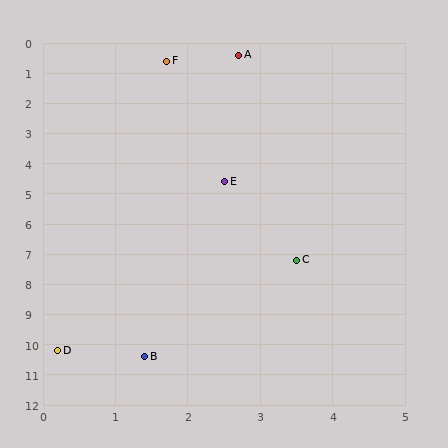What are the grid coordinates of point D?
Point D is at approximately (0.2, 10.2).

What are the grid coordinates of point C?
Point C is at approximately (3.5, 7.2).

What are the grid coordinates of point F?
Point F is at approximately (1.7, 0.6).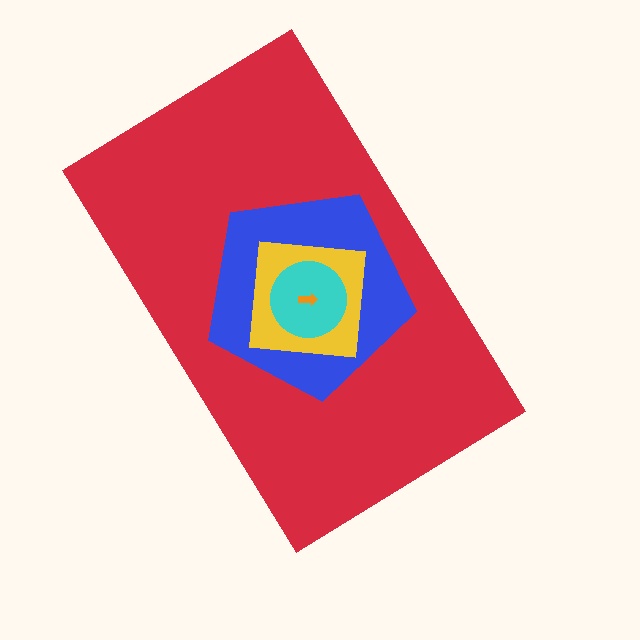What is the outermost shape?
The red rectangle.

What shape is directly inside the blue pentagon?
The yellow square.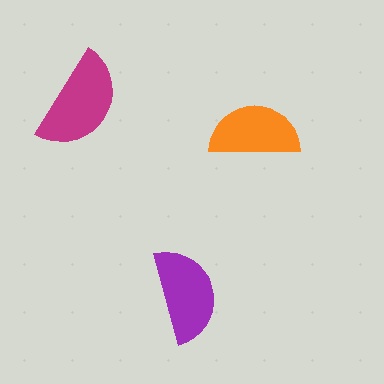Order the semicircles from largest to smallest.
the magenta one, the purple one, the orange one.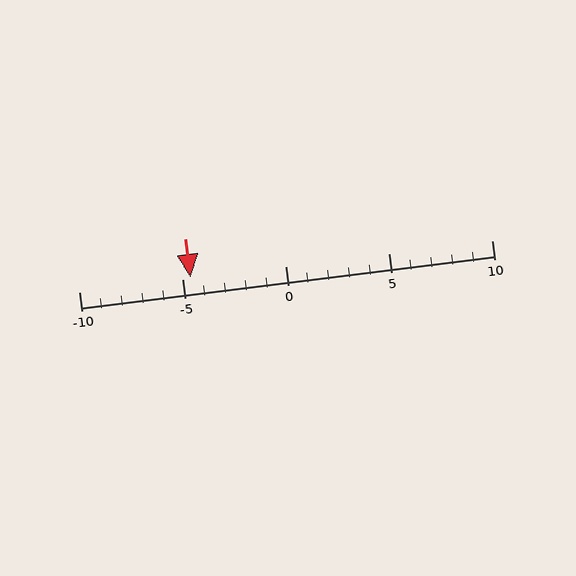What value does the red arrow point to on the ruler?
The red arrow points to approximately -5.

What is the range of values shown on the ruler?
The ruler shows values from -10 to 10.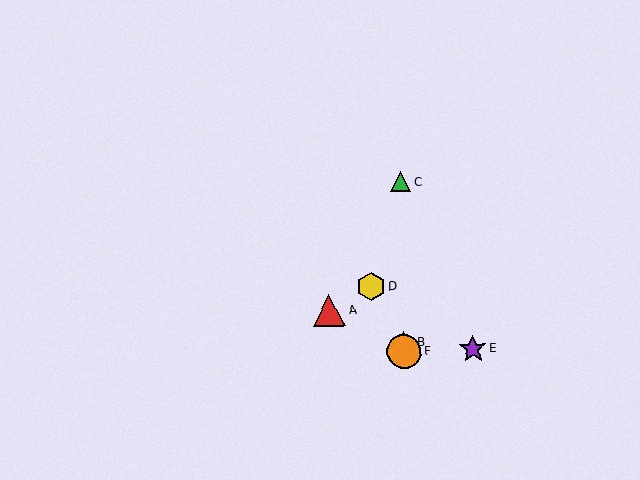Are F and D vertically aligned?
No, F is at x≈404 and D is at x≈371.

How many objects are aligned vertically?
3 objects (B, C, F) are aligned vertically.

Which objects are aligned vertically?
Objects B, C, F are aligned vertically.